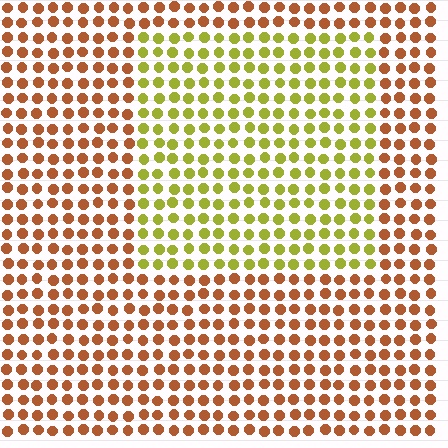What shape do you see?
I see a rectangle.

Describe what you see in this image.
The image is filled with small brown elements in a uniform arrangement. A rectangle-shaped region is visible where the elements are tinted to a slightly different hue, forming a subtle color boundary.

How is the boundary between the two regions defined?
The boundary is defined purely by a slight shift in hue (about 50 degrees). Spacing, size, and orientation are identical on both sides.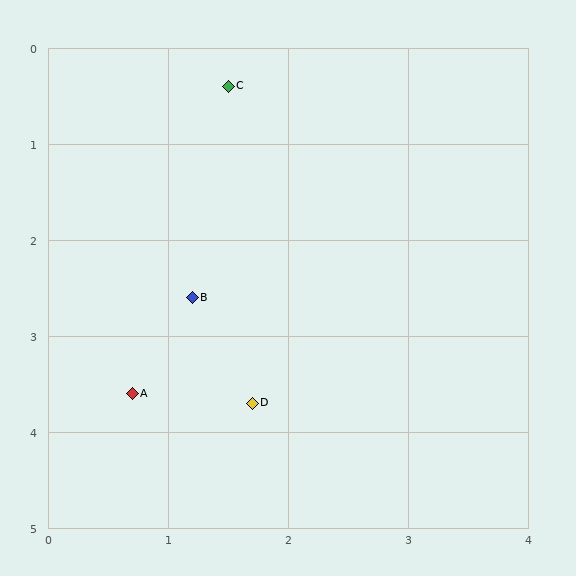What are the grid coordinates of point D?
Point D is at approximately (1.7, 3.7).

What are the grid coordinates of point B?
Point B is at approximately (1.2, 2.6).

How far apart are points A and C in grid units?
Points A and C are about 3.3 grid units apart.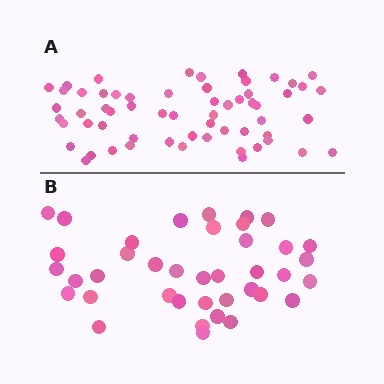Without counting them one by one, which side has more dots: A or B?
Region A (the top region) has more dots.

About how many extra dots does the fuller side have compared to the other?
Region A has approximately 20 more dots than region B.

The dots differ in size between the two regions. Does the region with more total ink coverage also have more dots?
No. Region B has more total ink coverage because its dots are larger, but region A actually contains more individual dots. Total area can be misleading — the number of items is what matters here.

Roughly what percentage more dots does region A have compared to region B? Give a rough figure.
About 55% more.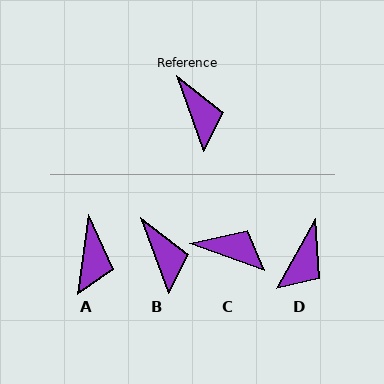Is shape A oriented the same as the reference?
No, it is off by about 28 degrees.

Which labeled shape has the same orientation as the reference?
B.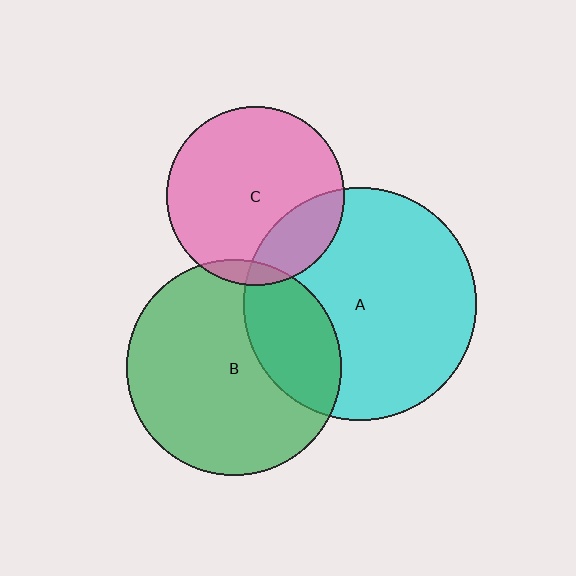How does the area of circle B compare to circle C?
Approximately 1.5 times.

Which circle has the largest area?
Circle A (cyan).